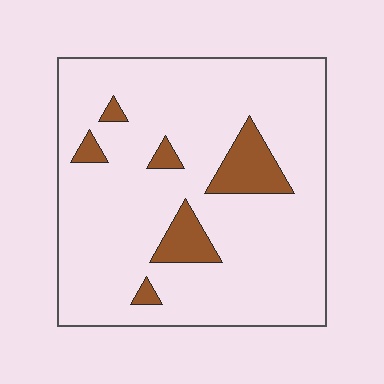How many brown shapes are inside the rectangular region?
6.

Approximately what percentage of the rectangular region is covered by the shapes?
Approximately 10%.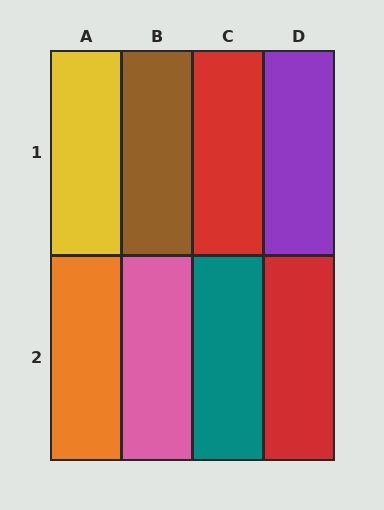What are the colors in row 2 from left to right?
Orange, pink, teal, red.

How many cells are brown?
1 cell is brown.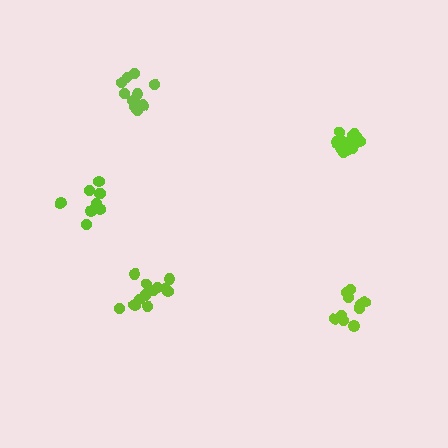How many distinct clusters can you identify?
There are 5 distinct clusters.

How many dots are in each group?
Group 1: 10 dots, Group 2: 14 dots, Group 3: 13 dots, Group 4: 9 dots, Group 5: 10 dots (56 total).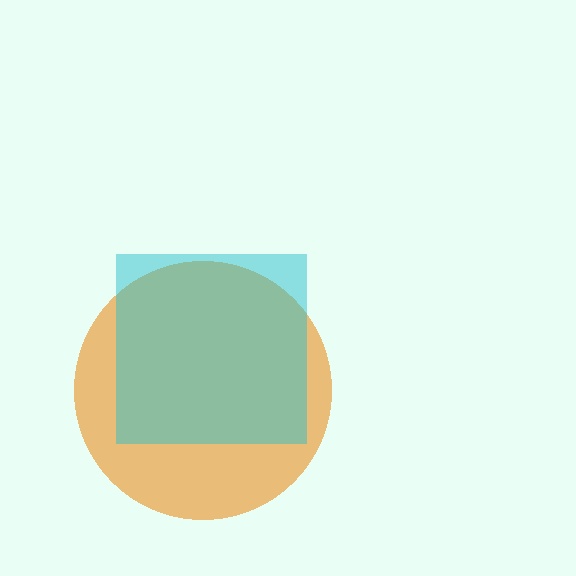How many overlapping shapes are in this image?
There are 2 overlapping shapes in the image.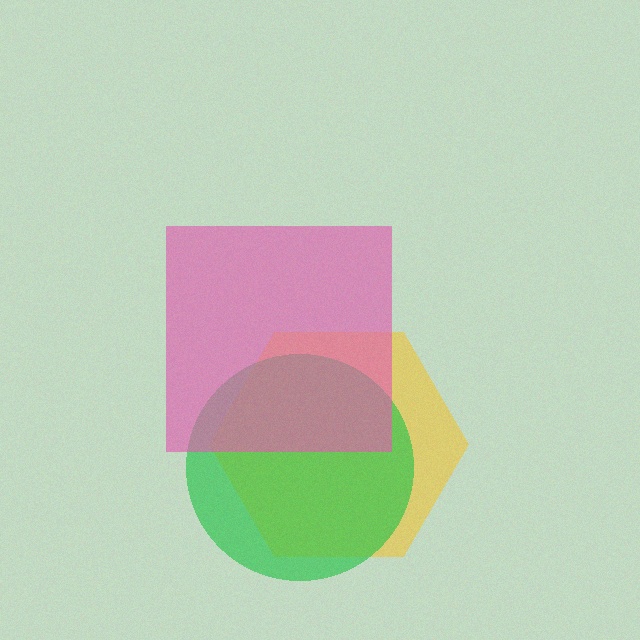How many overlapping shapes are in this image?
There are 3 overlapping shapes in the image.